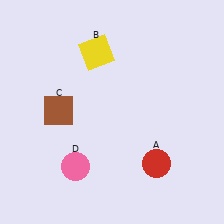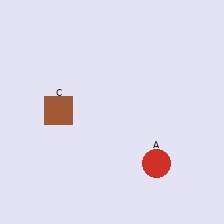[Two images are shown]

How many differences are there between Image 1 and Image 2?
There are 2 differences between the two images.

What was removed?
The yellow square (B), the pink circle (D) were removed in Image 2.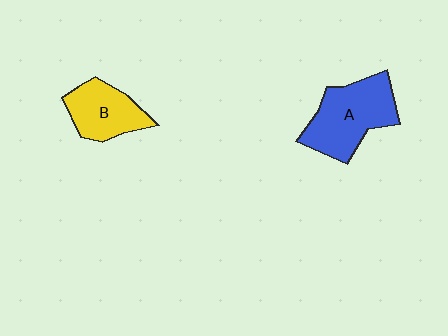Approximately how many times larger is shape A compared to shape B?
Approximately 1.4 times.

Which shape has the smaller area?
Shape B (yellow).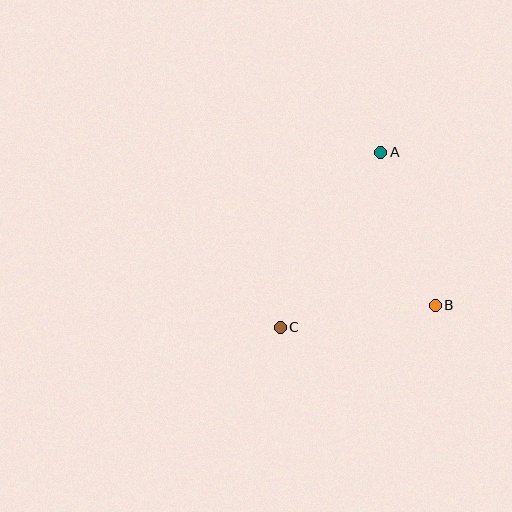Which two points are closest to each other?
Points B and C are closest to each other.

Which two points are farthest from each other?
Points A and C are farthest from each other.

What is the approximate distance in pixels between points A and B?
The distance between A and B is approximately 162 pixels.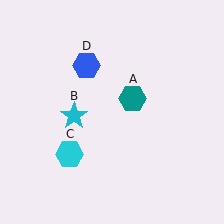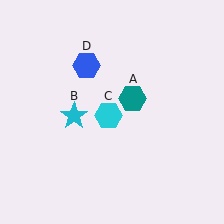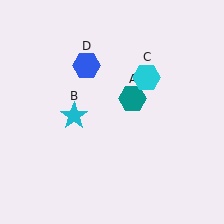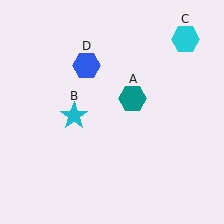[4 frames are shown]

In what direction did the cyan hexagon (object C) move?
The cyan hexagon (object C) moved up and to the right.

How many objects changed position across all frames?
1 object changed position: cyan hexagon (object C).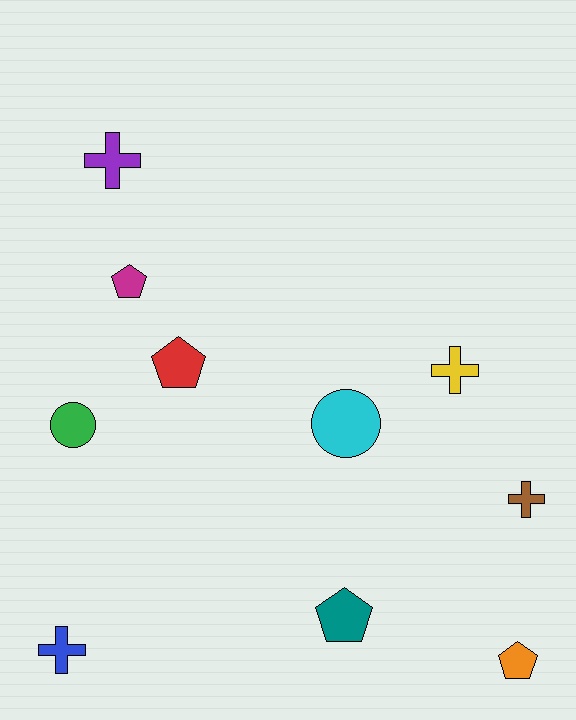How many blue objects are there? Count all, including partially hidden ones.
There is 1 blue object.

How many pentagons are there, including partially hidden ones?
There are 4 pentagons.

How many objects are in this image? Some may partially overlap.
There are 10 objects.